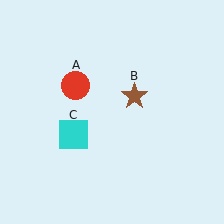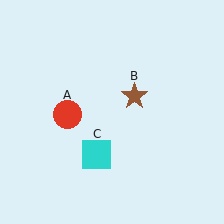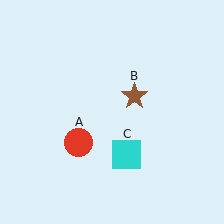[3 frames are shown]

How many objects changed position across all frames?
2 objects changed position: red circle (object A), cyan square (object C).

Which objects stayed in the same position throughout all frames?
Brown star (object B) remained stationary.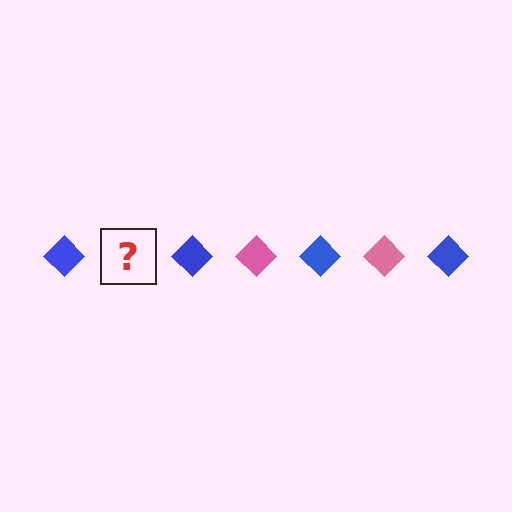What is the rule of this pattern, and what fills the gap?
The rule is that the pattern cycles through blue, pink diamonds. The gap should be filled with a pink diamond.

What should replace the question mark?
The question mark should be replaced with a pink diamond.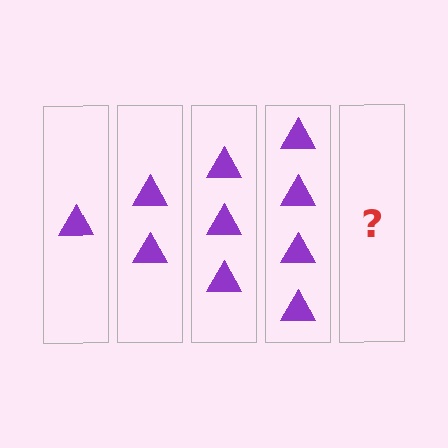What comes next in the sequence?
The next element should be 5 triangles.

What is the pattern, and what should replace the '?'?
The pattern is that each step adds one more triangle. The '?' should be 5 triangles.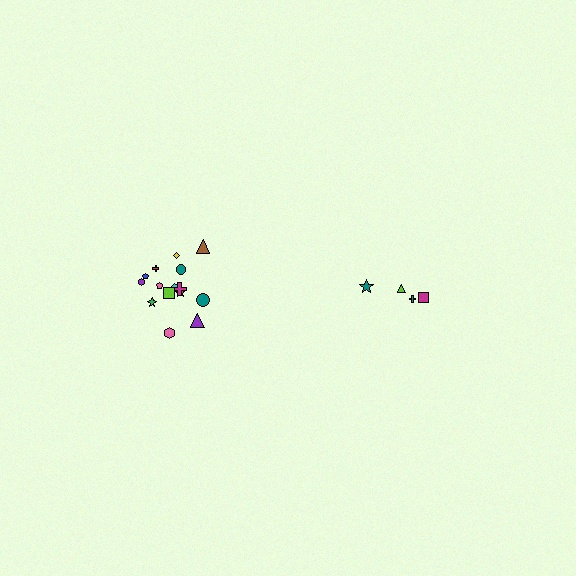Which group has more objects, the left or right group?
The left group.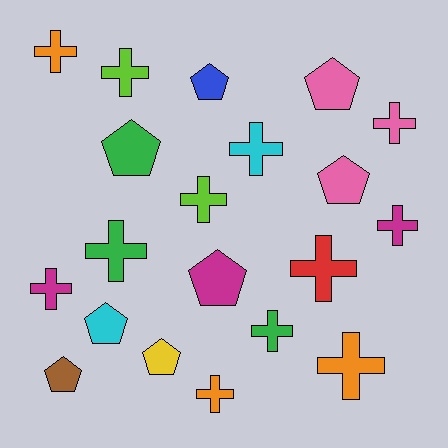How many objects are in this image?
There are 20 objects.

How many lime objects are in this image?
There are 2 lime objects.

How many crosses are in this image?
There are 12 crosses.